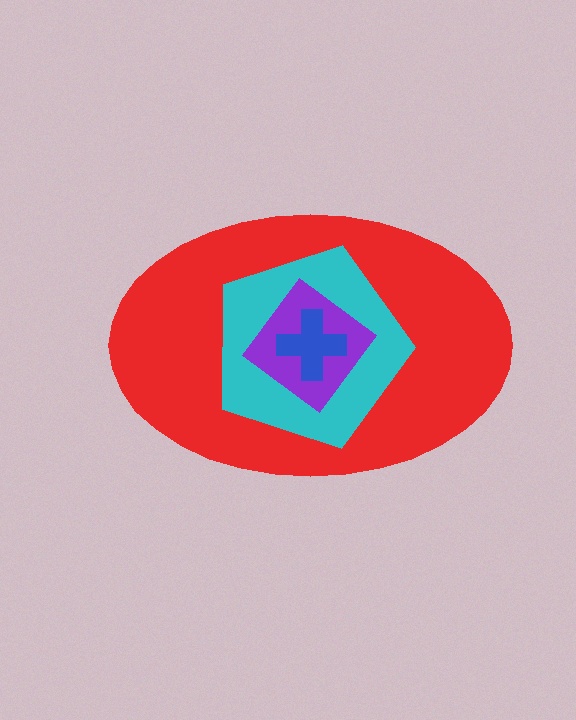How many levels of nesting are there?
4.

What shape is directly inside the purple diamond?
The blue cross.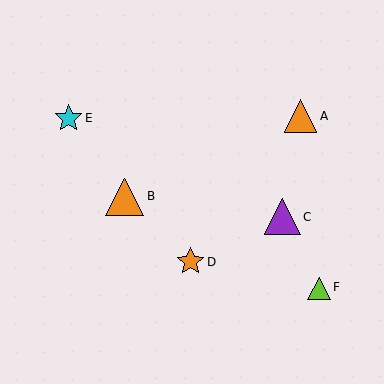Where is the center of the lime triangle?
The center of the lime triangle is at (319, 288).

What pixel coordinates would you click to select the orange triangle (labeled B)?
Click at (125, 197) to select the orange triangle B.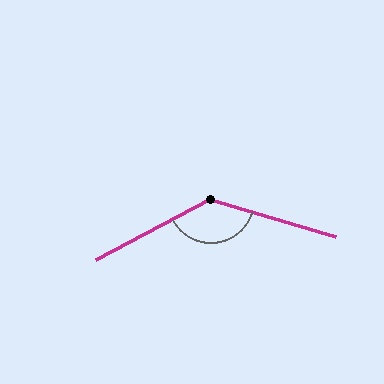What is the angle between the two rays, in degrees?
Approximately 136 degrees.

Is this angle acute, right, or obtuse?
It is obtuse.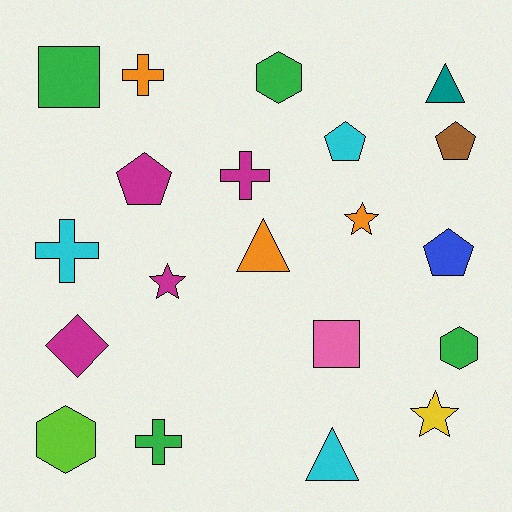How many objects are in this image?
There are 20 objects.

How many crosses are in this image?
There are 4 crosses.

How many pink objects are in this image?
There is 1 pink object.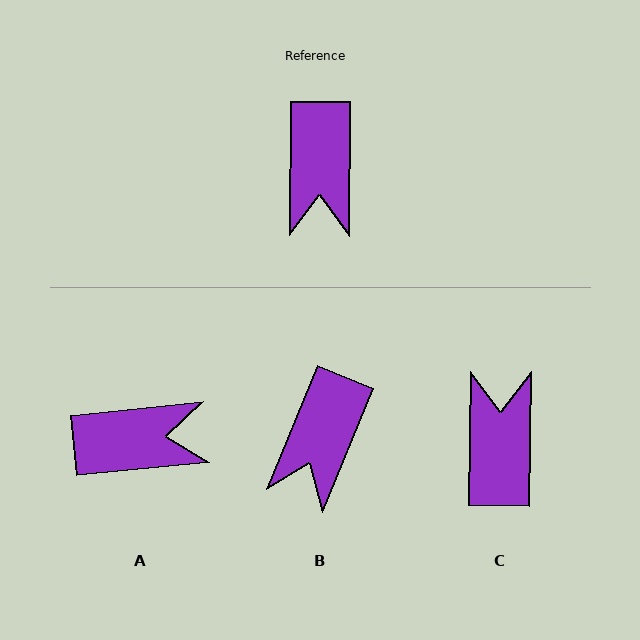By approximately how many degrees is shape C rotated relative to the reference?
Approximately 180 degrees counter-clockwise.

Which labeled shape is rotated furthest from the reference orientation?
C, about 180 degrees away.